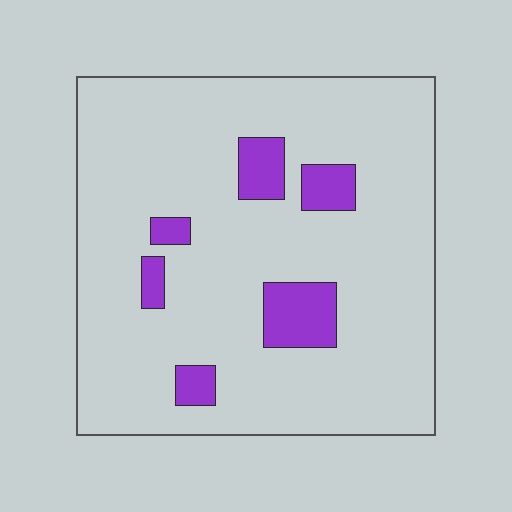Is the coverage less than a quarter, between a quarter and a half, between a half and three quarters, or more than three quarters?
Less than a quarter.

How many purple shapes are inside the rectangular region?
6.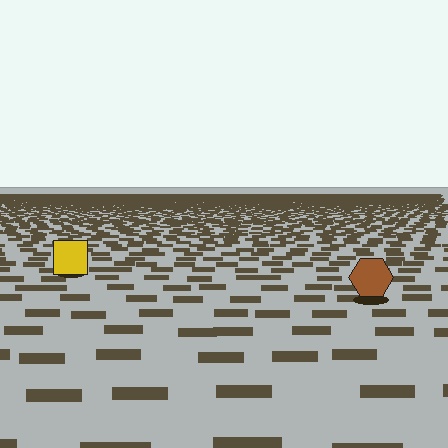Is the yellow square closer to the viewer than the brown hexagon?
No. The brown hexagon is closer — you can tell from the texture gradient: the ground texture is coarser near it.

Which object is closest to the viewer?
The brown hexagon is closest. The texture marks near it are larger and more spread out.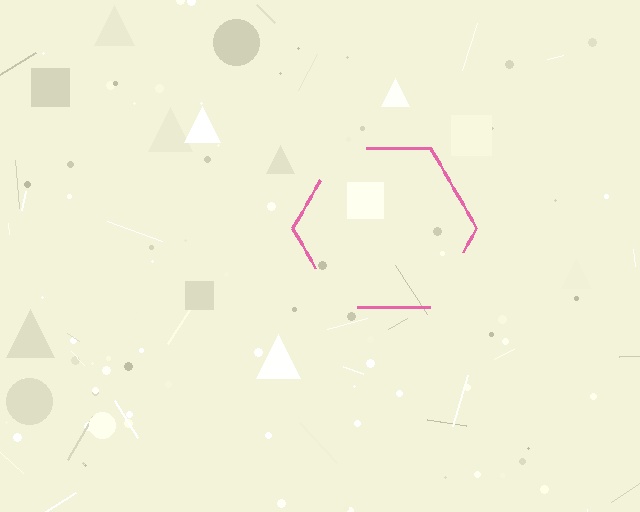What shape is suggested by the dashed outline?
The dashed outline suggests a hexagon.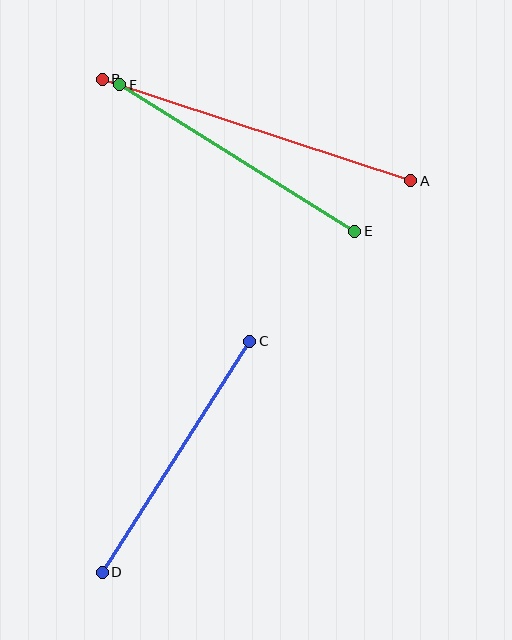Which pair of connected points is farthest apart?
Points A and B are farthest apart.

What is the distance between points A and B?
The distance is approximately 325 pixels.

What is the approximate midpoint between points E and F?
The midpoint is at approximately (237, 158) pixels.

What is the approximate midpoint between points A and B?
The midpoint is at approximately (257, 130) pixels.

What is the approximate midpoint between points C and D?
The midpoint is at approximately (176, 457) pixels.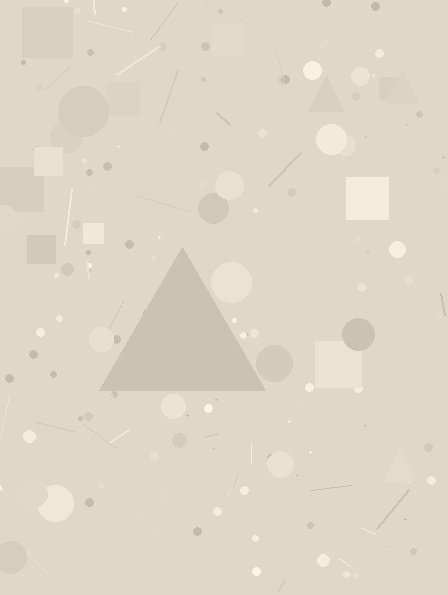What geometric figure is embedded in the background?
A triangle is embedded in the background.